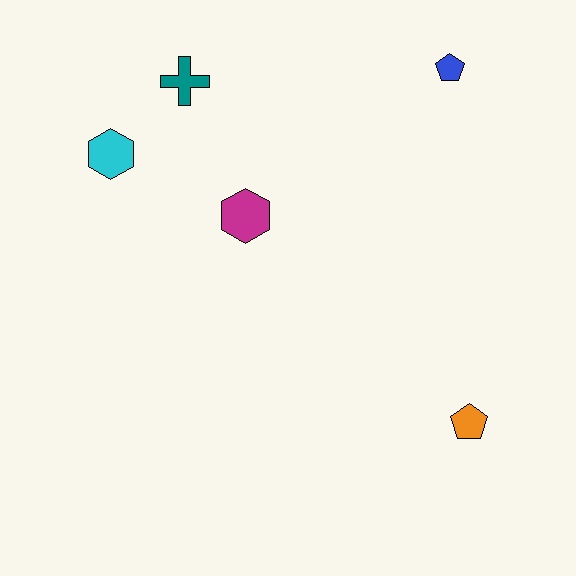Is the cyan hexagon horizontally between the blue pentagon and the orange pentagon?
No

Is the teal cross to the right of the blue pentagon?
No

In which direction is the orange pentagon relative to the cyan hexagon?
The orange pentagon is to the right of the cyan hexagon.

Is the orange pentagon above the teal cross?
No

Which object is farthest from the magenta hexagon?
The orange pentagon is farthest from the magenta hexagon.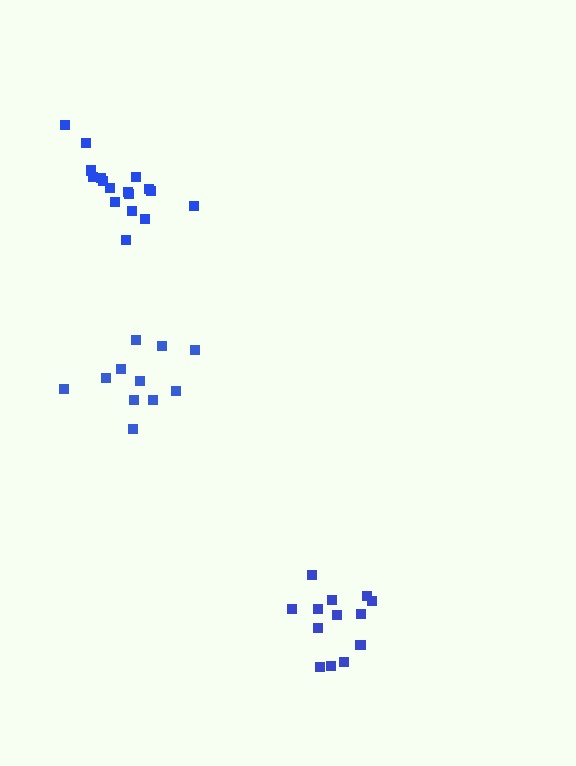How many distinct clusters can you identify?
There are 3 distinct clusters.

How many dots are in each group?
Group 1: 11 dots, Group 2: 13 dots, Group 3: 17 dots (41 total).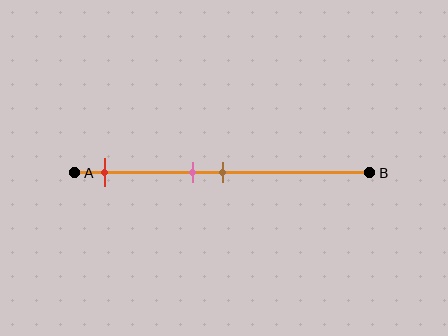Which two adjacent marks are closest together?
The pink and brown marks are the closest adjacent pair.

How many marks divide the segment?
There are 3 marks dividing the segment.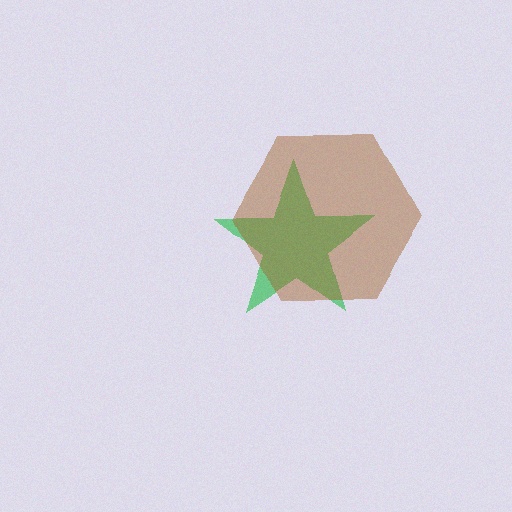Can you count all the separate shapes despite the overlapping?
Yes, there are 2 separate shapes.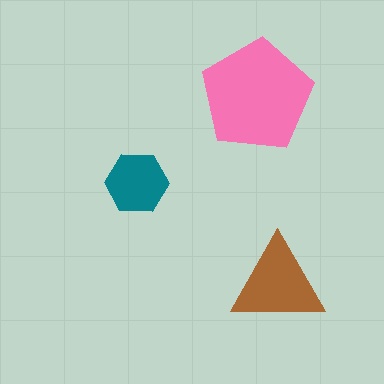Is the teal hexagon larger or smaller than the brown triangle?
Smaller.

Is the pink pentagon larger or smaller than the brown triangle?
Larger.